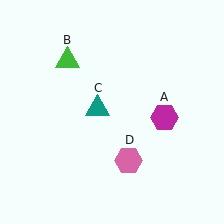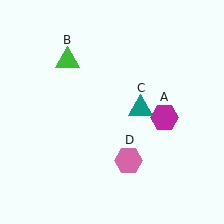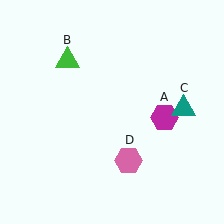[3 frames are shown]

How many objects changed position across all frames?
1 object changed position: teal triangle (object C).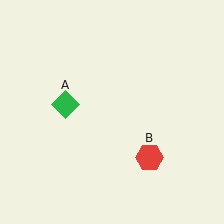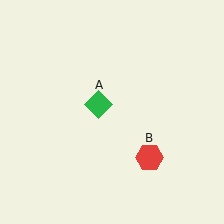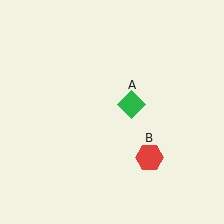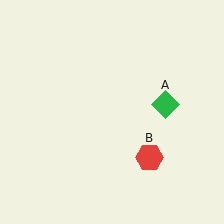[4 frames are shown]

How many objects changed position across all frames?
1 object changed position: green diamond (object A).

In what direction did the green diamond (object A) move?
The green diamond (object A) moved right.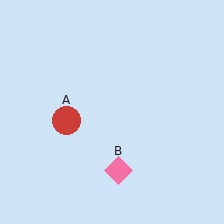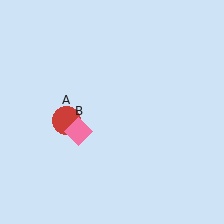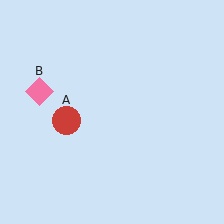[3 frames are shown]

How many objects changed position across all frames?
1 object changed position: pink diamond (object B).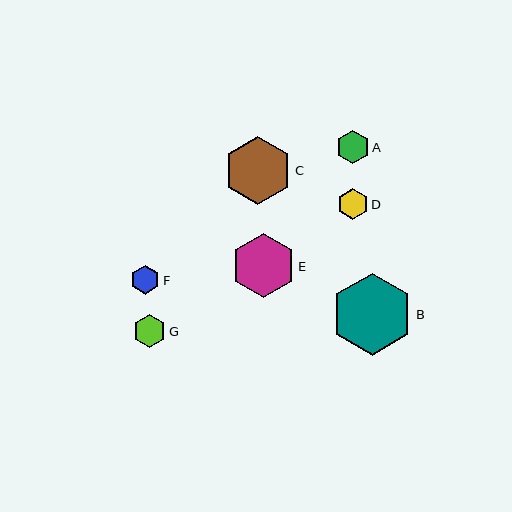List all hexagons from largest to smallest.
From largest to smallest: B, C, E, G, A, D, F.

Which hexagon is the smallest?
Hexagon F is the smallest with a size of approximately 29 pixels.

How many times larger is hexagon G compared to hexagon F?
Hexagon G is approximately 1.1 times the size of hexagon F.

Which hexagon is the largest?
Hexagon B is the largest with a size of approximately 82 pixels.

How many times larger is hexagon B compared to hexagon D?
Hexagon B is approximately 2.7 times the size of hexagon D.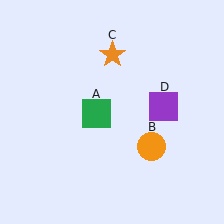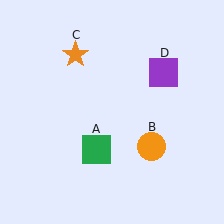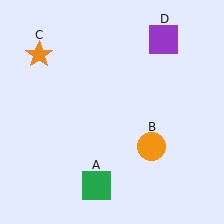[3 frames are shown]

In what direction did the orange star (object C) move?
The orange star (object C) moved left.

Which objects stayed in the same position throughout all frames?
Orange circle (object B) remained stationary.